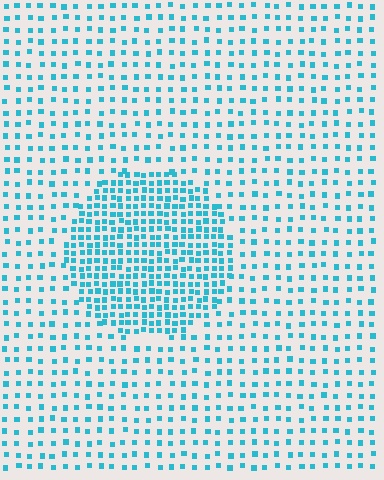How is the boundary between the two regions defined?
The boundary is defined by a change in element density (approximately 2.3x ratio). All elements are the same color, size, and shape.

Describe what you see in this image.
The image contains small cyan elements arranged at two different densities. A circle-shaped region is visible where the elements are more densely packed than the surrounding area.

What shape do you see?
I see a circle.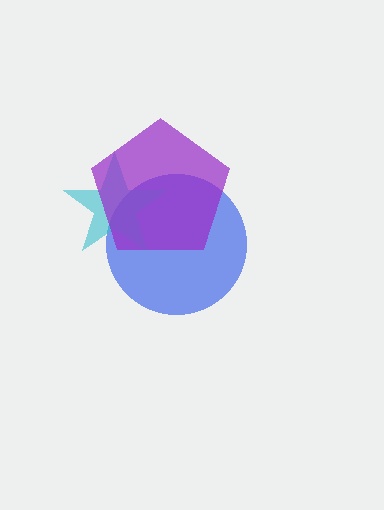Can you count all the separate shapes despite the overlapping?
Yes, there are 3 separate shapes.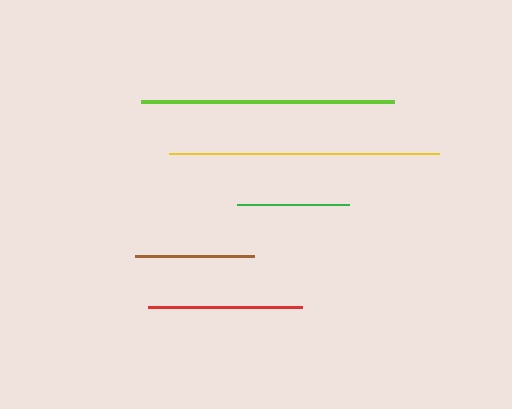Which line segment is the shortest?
The green line is the shortest at approximately 111 pixels.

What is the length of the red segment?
The red segment is approximately 154 pixels long.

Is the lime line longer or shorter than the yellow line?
The yellow line is longer than the lime line.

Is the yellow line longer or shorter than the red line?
The yellow line is longer than the red line.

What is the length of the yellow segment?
The yellow segment is approximately 269 pixels long.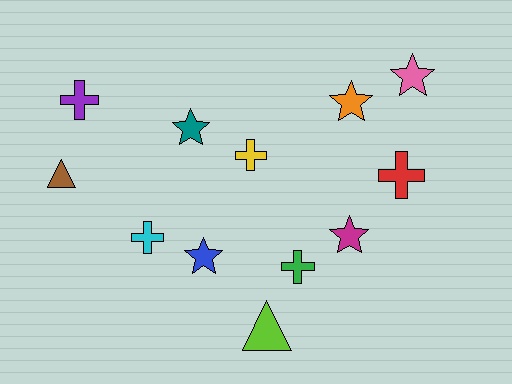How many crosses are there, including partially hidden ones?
There are 5 crosses.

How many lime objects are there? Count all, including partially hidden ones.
There is 1 lime object.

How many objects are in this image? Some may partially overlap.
There are 12 objects.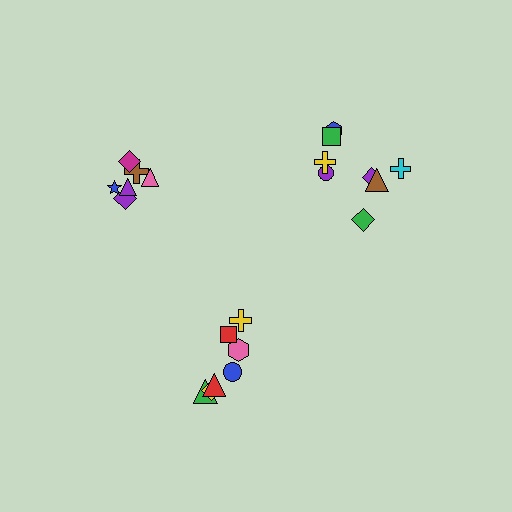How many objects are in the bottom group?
There are 7 objects.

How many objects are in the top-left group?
There are 6 objects.